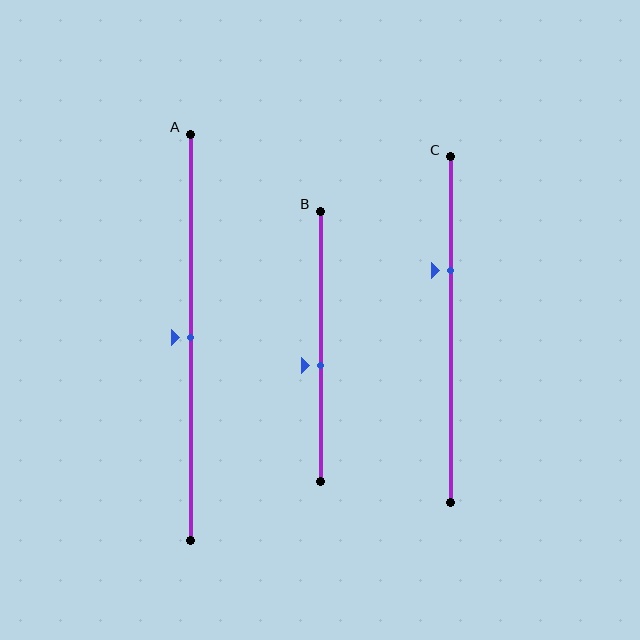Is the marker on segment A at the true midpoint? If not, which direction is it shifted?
Yes, the marker on segment A is at the true midpoint.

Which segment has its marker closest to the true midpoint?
Segment A has its marker closest to the true midpoint.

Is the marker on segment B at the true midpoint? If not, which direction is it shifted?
No, the marker on segment B is shifted downward by about 7% of the segment length.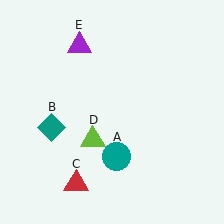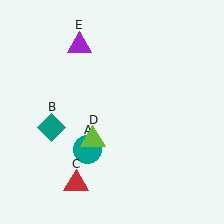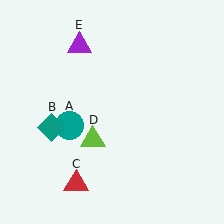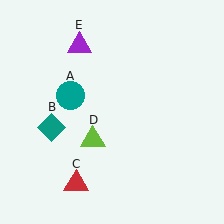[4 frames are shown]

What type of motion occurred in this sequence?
The teal circle (object A) rotated clockwise around the center of the scene.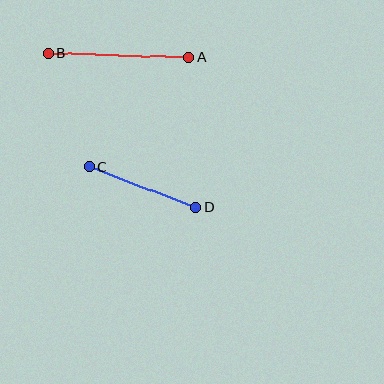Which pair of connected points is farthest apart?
Points A and B are farthest apart.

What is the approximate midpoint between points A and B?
The midpoint is at approximately (119, 55) pixels.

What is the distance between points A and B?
The distance is approximately 141 pixels.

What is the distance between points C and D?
The distance is approximately 114 pixels.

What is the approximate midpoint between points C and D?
The midpoint is at approximately (142, 187) pixels.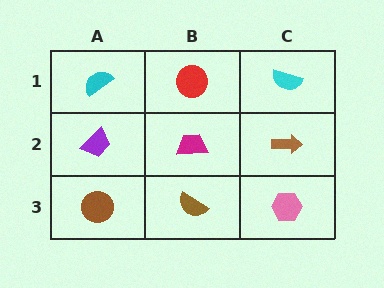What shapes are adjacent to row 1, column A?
A purple trapezoid (row 2, column A), a red circle (row 1, column B).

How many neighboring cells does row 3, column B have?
3.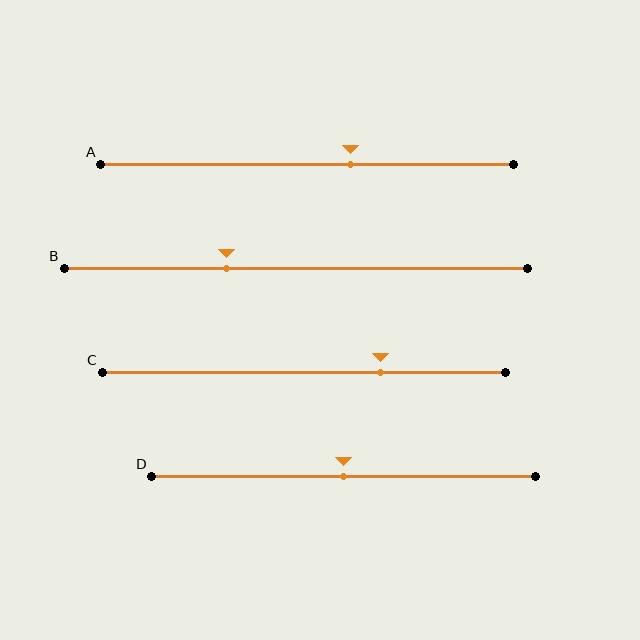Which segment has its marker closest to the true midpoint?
Segment D has its marker closest to the true midpoint.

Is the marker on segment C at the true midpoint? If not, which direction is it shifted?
No, the marker on segment C is shifted to the right by about 19% of the segment length.